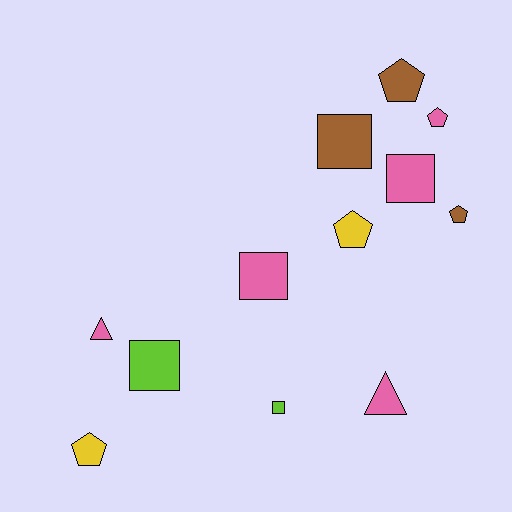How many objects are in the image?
There are 12 objects.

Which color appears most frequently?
Pink, with 5 objects.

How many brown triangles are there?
There are no brown triangles.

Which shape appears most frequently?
Pentagon, with 5 objects.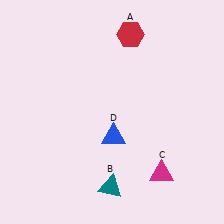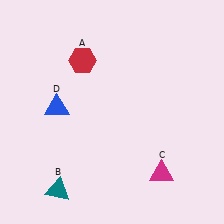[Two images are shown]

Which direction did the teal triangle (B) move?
The teal triangle (B) moved left.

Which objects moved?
The objects that moved are: the red hexagon (A), the teal triangle (B), the blue triangle (D).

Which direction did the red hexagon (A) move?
The red hexagon (A) moved left.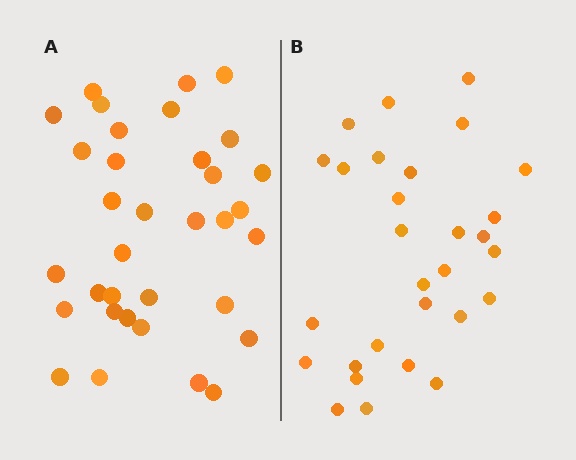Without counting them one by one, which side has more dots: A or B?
Region A (the left region) has more dots.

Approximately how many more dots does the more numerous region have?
Region A has about 5 more dots than region B.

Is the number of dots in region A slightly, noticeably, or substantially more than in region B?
Region A has only slightly more — the two regions are fairly close. The ratio is roughly 1.2 to 1.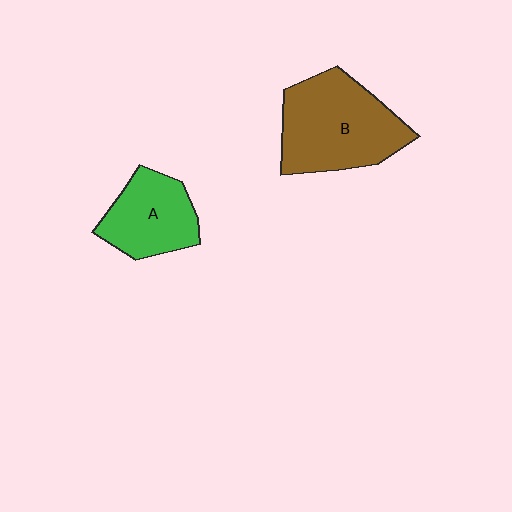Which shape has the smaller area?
Shape A (green).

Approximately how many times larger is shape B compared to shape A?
Approximately 1.5 times.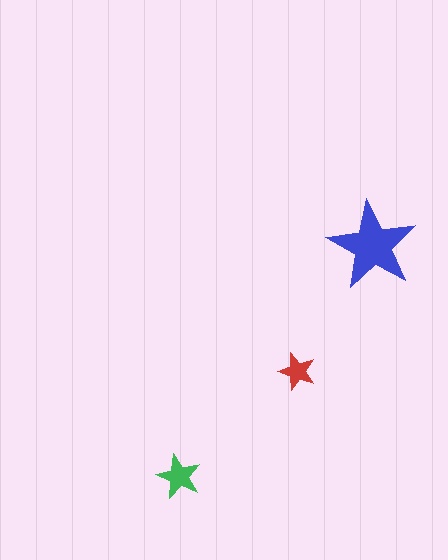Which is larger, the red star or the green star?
The green one.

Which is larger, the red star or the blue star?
The blue one.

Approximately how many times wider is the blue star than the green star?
About 2 times wider.